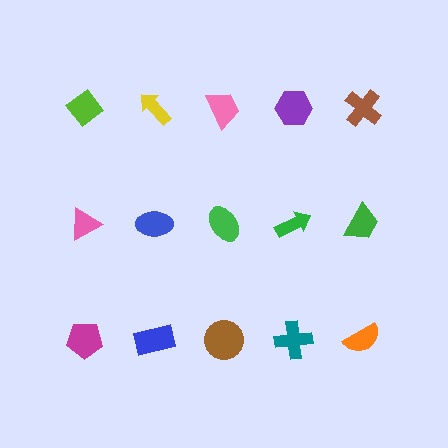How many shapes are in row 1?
5 shapes.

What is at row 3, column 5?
An orange semicircle.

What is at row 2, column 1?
A pink triangle.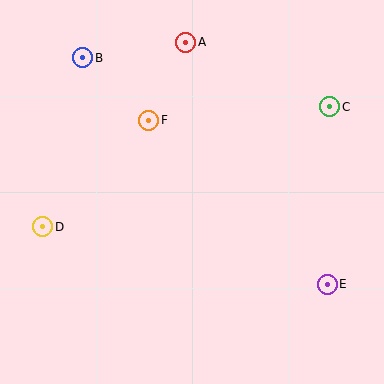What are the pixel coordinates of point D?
Point D is at (43, 227).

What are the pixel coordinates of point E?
Point E is at (327, 284).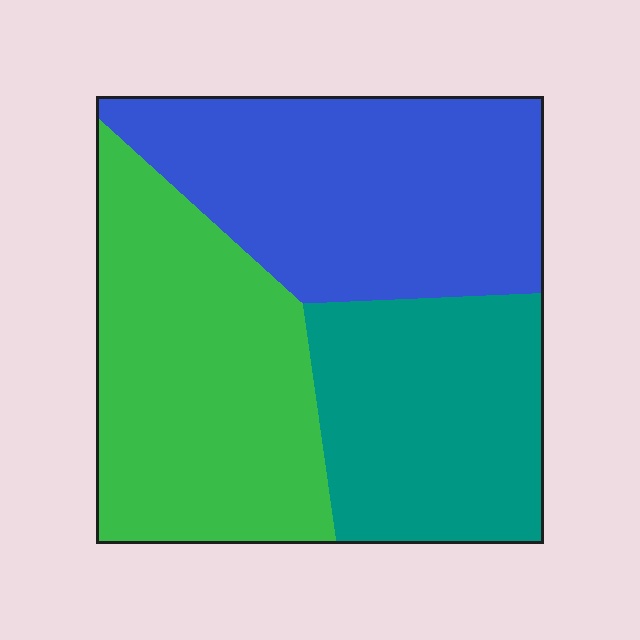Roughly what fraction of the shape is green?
Green covers about 35% of the shape.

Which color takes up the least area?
Teal, at roughly 30%.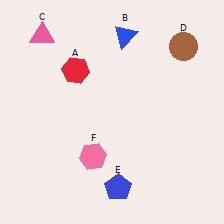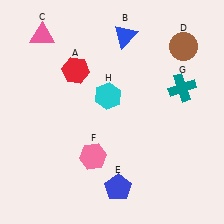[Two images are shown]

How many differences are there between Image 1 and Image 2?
There are 2 differences between the two images.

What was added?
A teal cross (G), a cyan hexagon (H) were added in Image 2.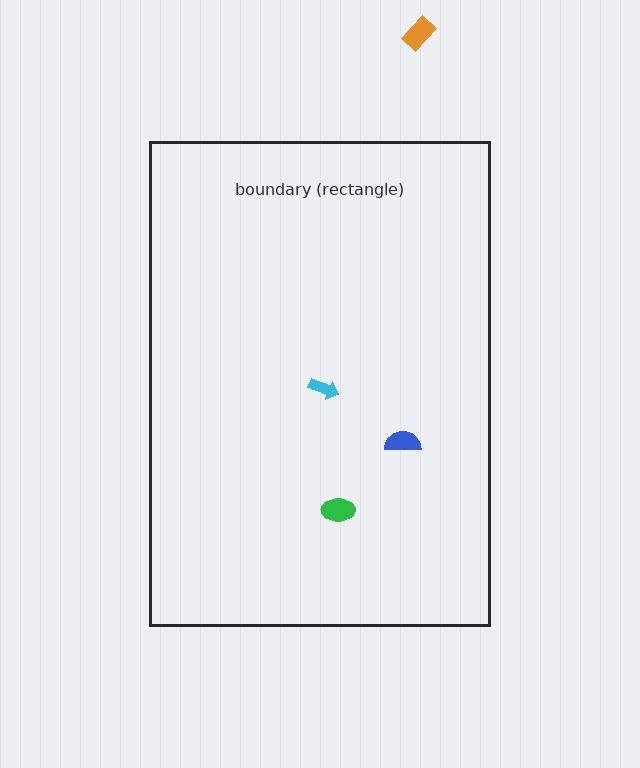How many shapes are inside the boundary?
3 inside, 1 outside.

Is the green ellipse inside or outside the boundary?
Inside.